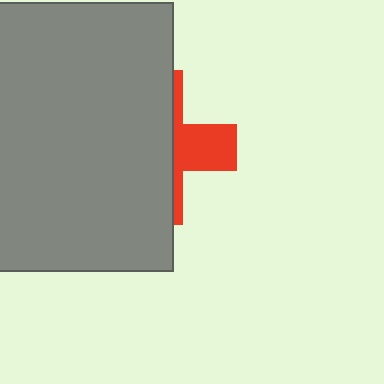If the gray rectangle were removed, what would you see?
You would see the complete red cross.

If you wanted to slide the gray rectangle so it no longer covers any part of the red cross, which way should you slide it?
Slide it left — that is the most direct way to separate the two shapes.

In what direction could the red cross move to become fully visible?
The red cross could move right. That would shift it out from behind the gray rectangle entirely.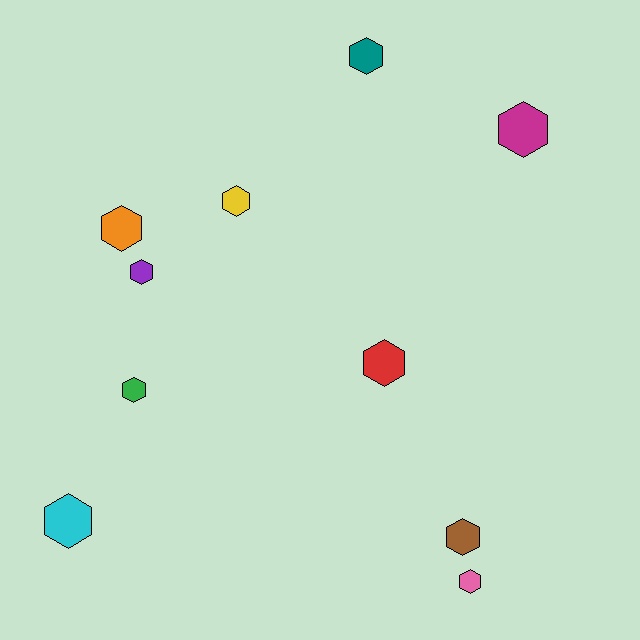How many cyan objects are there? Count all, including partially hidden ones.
There is 1 cyan object.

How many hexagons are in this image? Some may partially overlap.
There are 10 hexagons.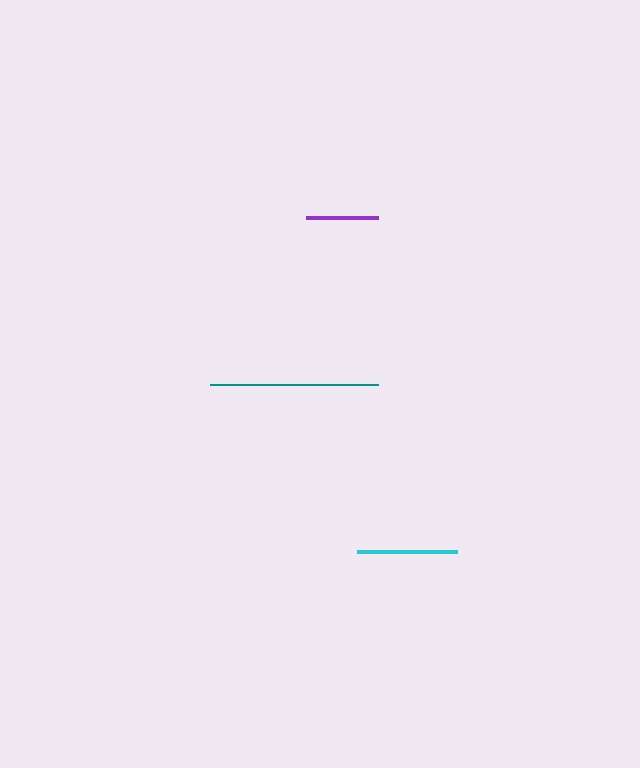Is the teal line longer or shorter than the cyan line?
The teal line is longer than the cyan line.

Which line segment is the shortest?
The purple line is the shortest at approximately 73 pixels.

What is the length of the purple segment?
The purple segment is approximately 73 pixels long.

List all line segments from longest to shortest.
From longest to shortest: teal, cyan, purple.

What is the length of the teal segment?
The teal segment is approximately 168 pixels long.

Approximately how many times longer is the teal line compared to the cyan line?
The teal line is approximately 1.7 times the length of the cyan line.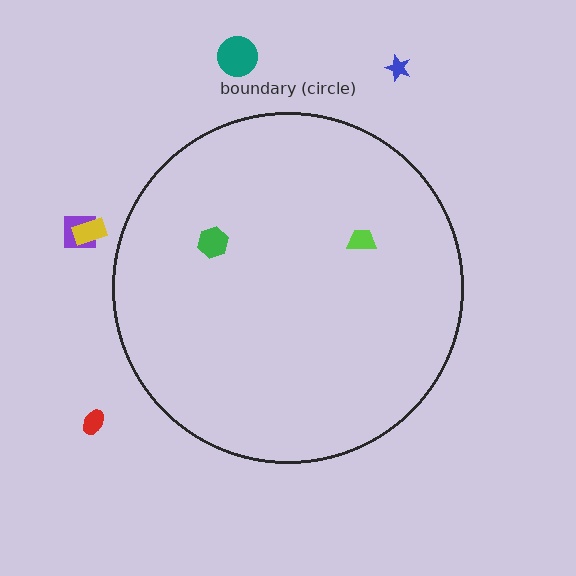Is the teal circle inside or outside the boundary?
Outside.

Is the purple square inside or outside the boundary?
Outside.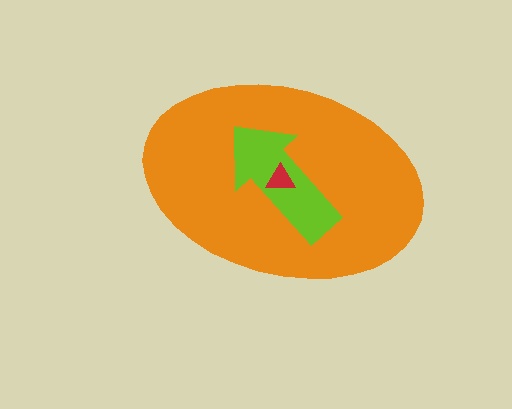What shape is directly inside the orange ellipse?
The lime arrow.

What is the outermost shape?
The orange ellipse.